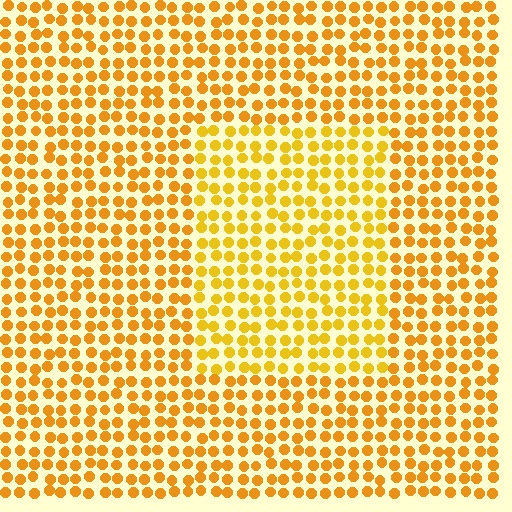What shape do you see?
I see a rectangle.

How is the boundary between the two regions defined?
The boundary is defined purely by a slight shift in hue (about 14 degrees). Spacing, size, and orientation are identical on both sides.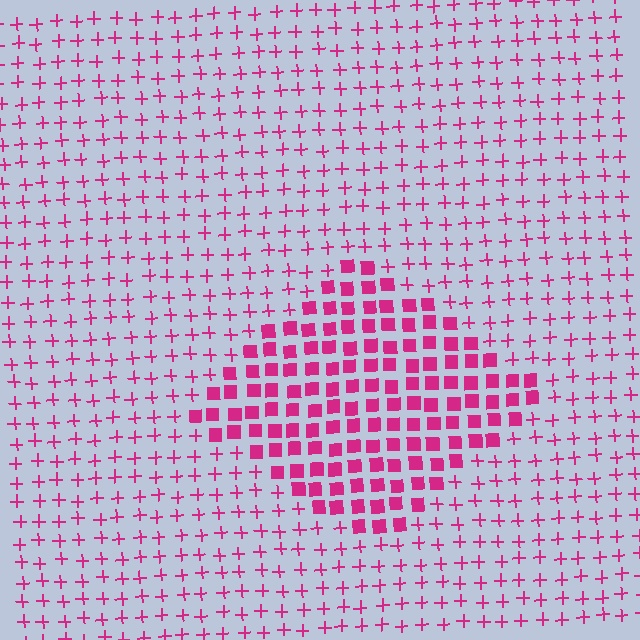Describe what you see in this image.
The image is filled with small magenta elements arranged in a uniform grid. A diamond-shaped region contains squares, while the surrounding area contains plus signs. The boundary is defined purely by the change in element shape.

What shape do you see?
I see a diamond.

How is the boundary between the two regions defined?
The boundary is defined by a change in element shape: squares inside vs. plus signs outside. All elements share the same color and spacing.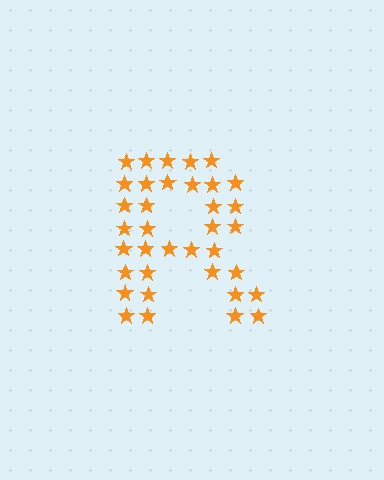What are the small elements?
The small elements are stars.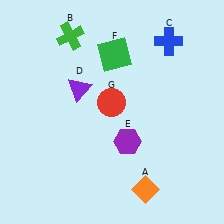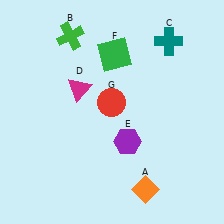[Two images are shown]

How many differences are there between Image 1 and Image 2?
There are 2 differences between the two images.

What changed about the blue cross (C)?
In Image 1, C is blue. In Image 2, it changed to teal.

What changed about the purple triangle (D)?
In Image 1, D is purple. In Image 2, it changed to magenta.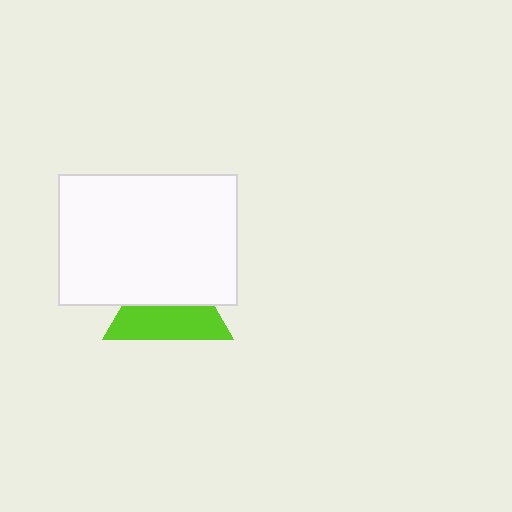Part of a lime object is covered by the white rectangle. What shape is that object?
It is a triangle.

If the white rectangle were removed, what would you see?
You would see the complete lime triangle.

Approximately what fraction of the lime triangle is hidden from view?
Roughly 49% of the lime triangle is hidden behind the white rectangle.